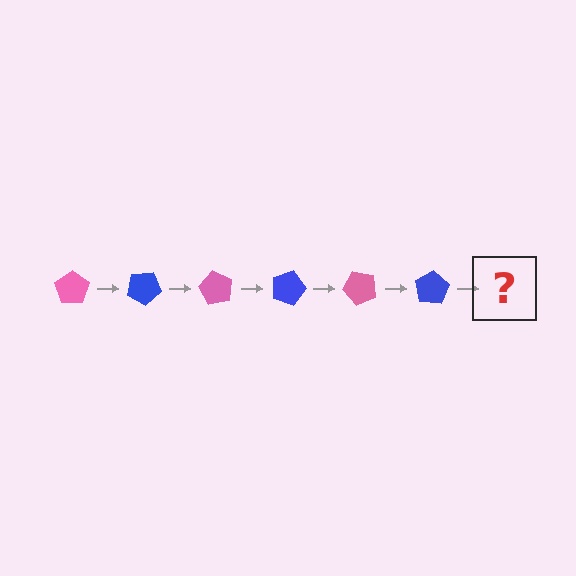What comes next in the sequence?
The next element should be a pink pentagon, rotated 180 degrees from the start.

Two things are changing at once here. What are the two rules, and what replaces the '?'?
The two rules are that it rotates 30 degrees each step and the color cycles through pink and blue. The '?' should be a pink pentagon, rotated 180 degrees from the start.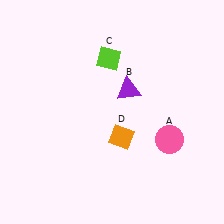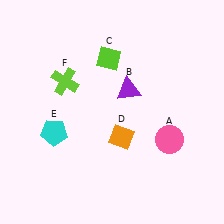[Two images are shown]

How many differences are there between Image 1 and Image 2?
There are 2 differences between the two images.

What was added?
A cyan pentagon (E), a lime cross (F) were added in Image 2.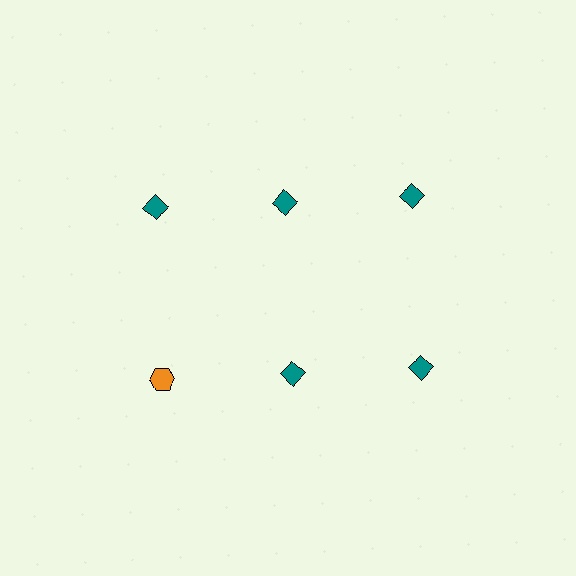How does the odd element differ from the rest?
It differs in both color (orange instead of teal) and shape (hexagon instead of diamond).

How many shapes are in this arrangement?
There are 6 shapes arranged in a grid pattern.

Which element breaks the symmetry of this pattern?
The orange hexagon in the second row, leftmost column breaks the symmetry. All other shapes are teal diamonds.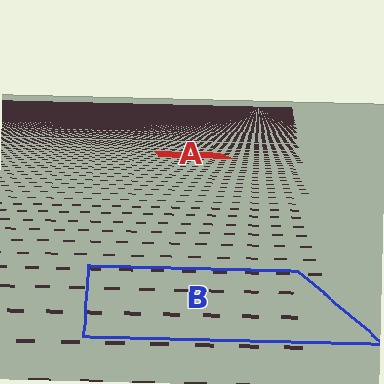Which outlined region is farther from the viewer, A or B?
Region A is farther from the viewer — the texture elements inside it appear smaller and more densely packed.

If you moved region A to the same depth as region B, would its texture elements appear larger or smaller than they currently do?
They would appear larger. At a closer depth, the same texture elements are projected at a bigger on-screen size.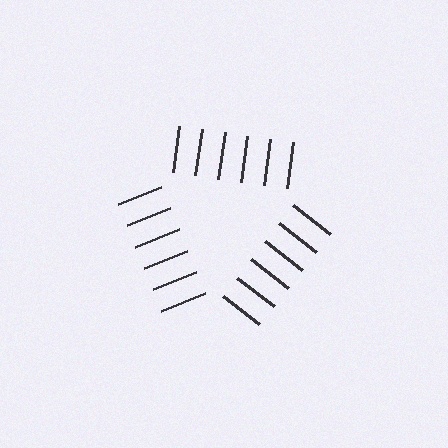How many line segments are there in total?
18 — 6 along each of the 3 edges.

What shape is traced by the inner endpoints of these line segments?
An illusory triangle — the line segments terminate on its edges but no continuous stroke is drawn.